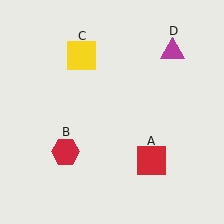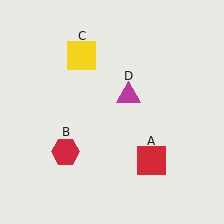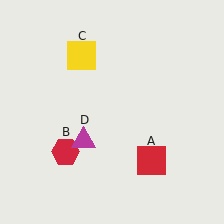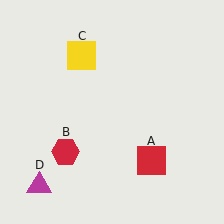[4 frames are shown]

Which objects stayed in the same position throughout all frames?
Red square (object A) and red hexagon (object B) and yellow square (object C) remained stationary.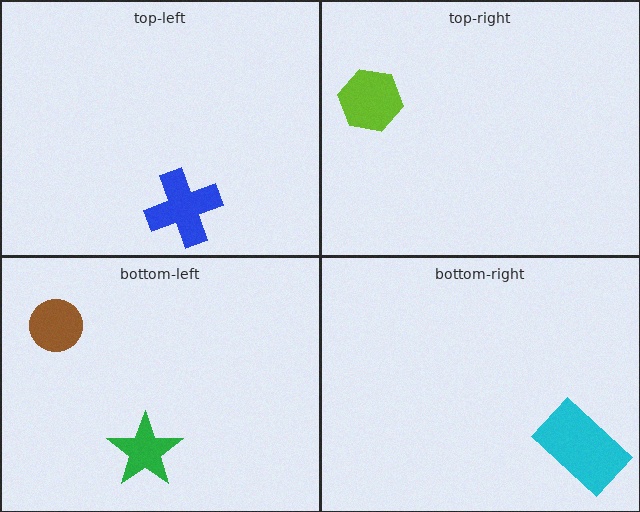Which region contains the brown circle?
The bottom-left region.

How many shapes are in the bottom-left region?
2.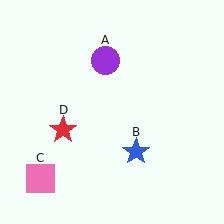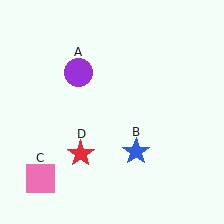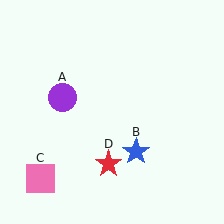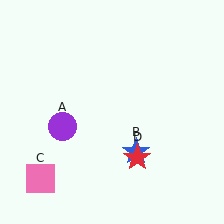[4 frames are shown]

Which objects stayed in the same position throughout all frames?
Blue star (object B) and pink square (object C) remained stationary.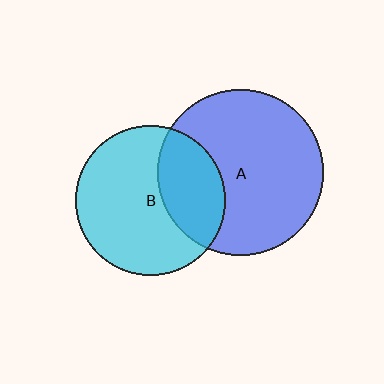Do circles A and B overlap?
Yes.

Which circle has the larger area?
Circle A (blue).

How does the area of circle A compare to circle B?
Approximately 1.2 times.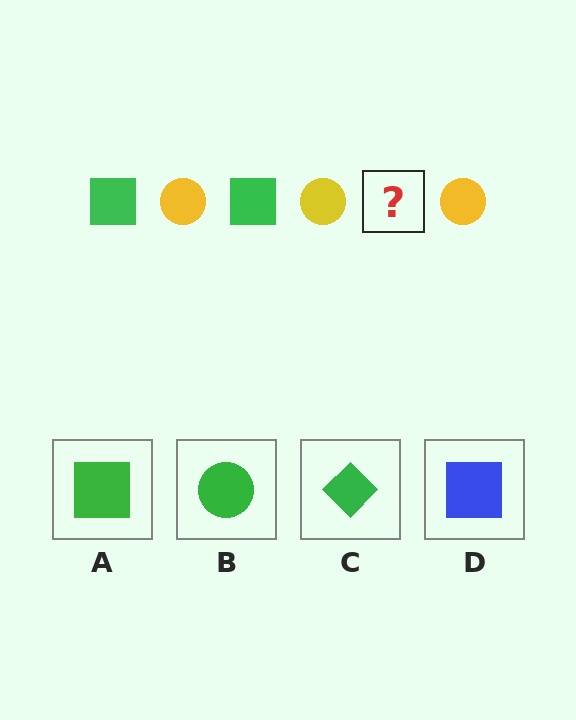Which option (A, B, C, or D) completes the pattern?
A.